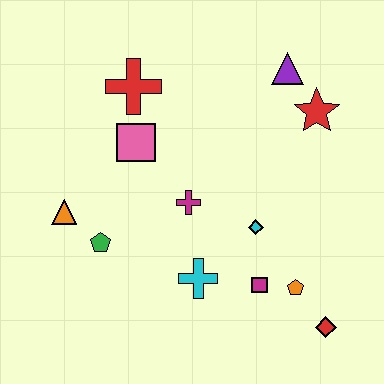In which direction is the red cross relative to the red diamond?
The red cross is above the red diamond.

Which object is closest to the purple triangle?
The red star is closest to the purple triangle.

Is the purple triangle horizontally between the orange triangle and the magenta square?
No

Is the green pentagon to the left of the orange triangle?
No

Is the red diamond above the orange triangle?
No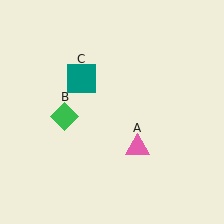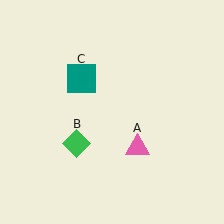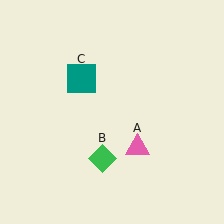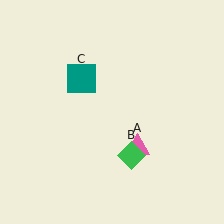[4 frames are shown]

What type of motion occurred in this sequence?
The green diamond (object B) rotated counterclockwise around the center of the scene.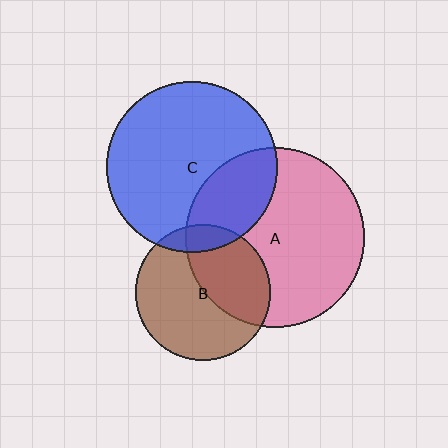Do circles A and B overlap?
Yes.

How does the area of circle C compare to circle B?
Approximately 1.6 times.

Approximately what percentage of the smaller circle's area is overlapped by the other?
Approximately 40%.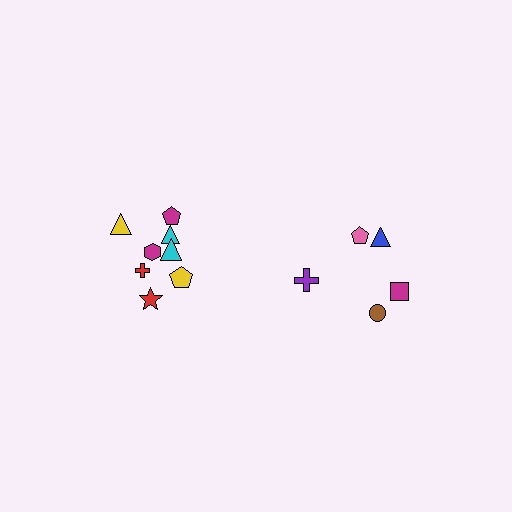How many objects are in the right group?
There are 5 objects.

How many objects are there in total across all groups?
There are 13 objects.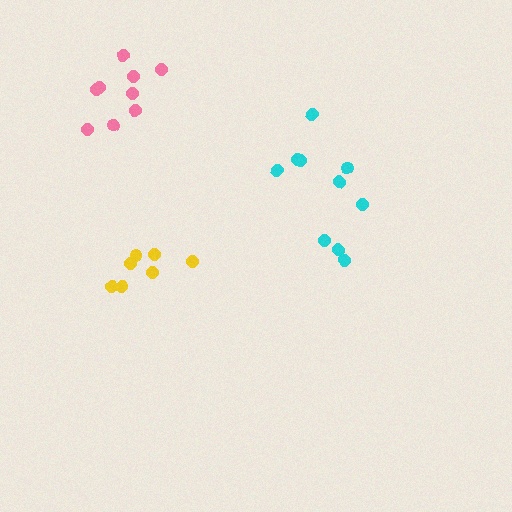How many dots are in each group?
Group 1: 10 dots, Group 2: 9 dots, Group 3: 7 dots (26 total).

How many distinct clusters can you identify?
There are 3 distinct clusters.